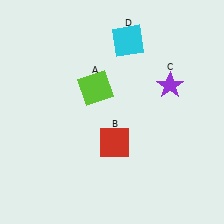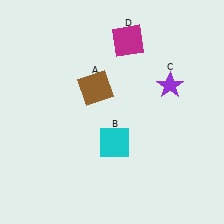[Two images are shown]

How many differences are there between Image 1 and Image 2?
There are 3 differences between the two images.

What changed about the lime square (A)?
In Image 1, A is lime. In Image 2, it changed to brown.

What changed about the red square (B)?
In Image 1, B is red. In Image 2, it changed to cyan.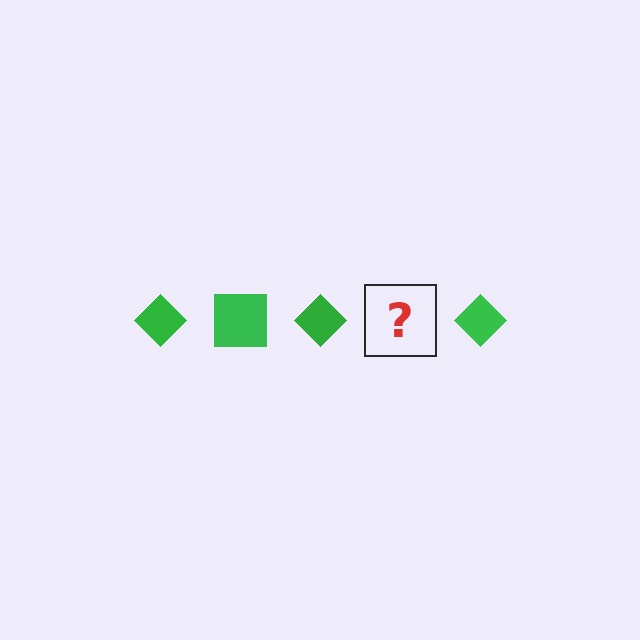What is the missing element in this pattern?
The missing element is a green square.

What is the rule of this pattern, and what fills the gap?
The rule is that the pattern cycles through diamond, square shapes in green. The gap should be filled with a green square.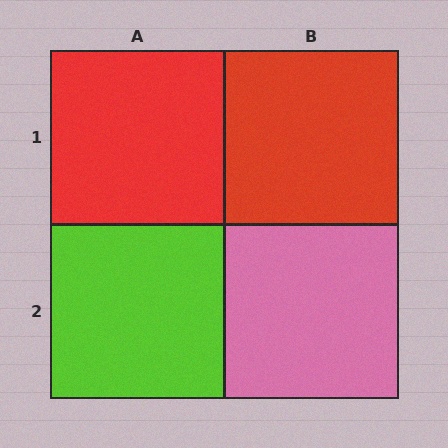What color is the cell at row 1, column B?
Red.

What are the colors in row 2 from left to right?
Lime, pink.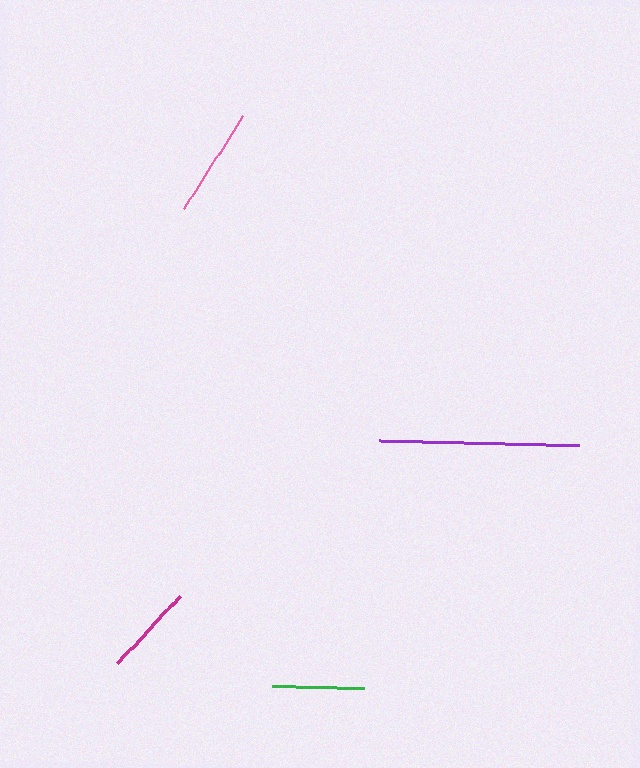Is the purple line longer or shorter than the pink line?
The purple line is longer than the pink line.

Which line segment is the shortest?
The green line is the shortest at approximately 91 pixels.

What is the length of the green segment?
The green segment is approximately 91 pixels long.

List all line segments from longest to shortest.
From longest to shortest: purple, pink, magenta, green.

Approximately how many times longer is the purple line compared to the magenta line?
The purple line is approximately 2.2 times the length of the magenta line.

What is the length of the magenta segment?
The magenta segment is approximately 92 pixels long.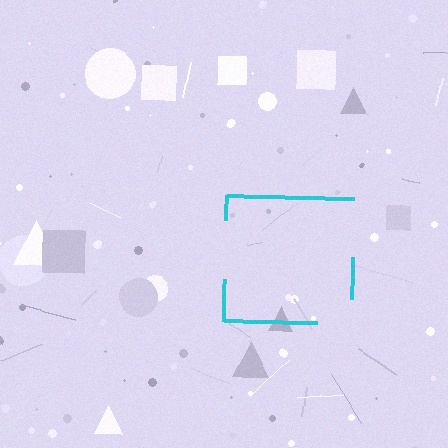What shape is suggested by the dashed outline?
The dashed outline suggests a square.